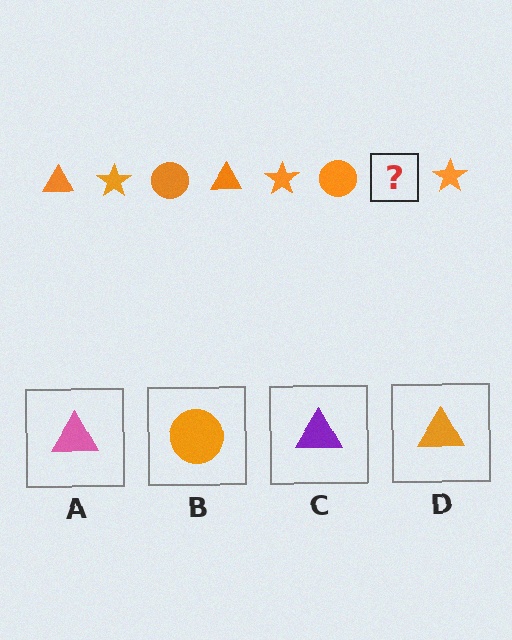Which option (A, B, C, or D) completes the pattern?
D.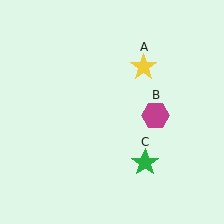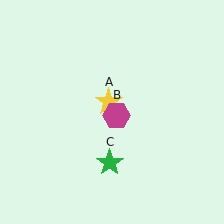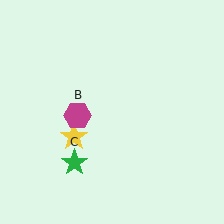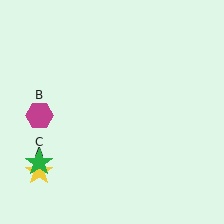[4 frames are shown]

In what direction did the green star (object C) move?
The green star (object C) moved left.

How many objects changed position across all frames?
3 objects changed position: yellow star (object A), magenta hexagon (object B), green star (object C).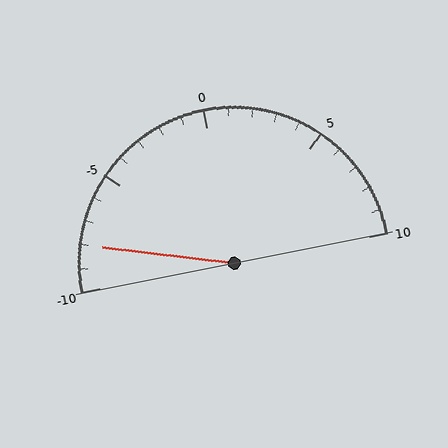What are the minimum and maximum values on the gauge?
The gauge ranges from -10 to 10.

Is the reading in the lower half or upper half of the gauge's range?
The reading is in the lower half of the range (-10 to 10).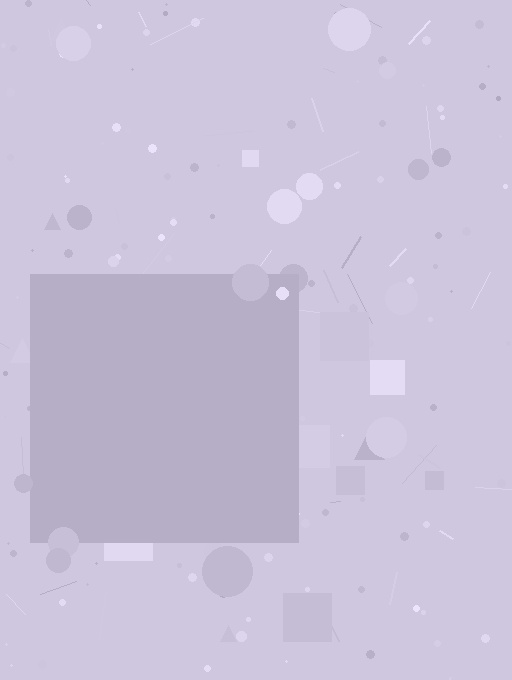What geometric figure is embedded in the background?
A square is embedded in the background.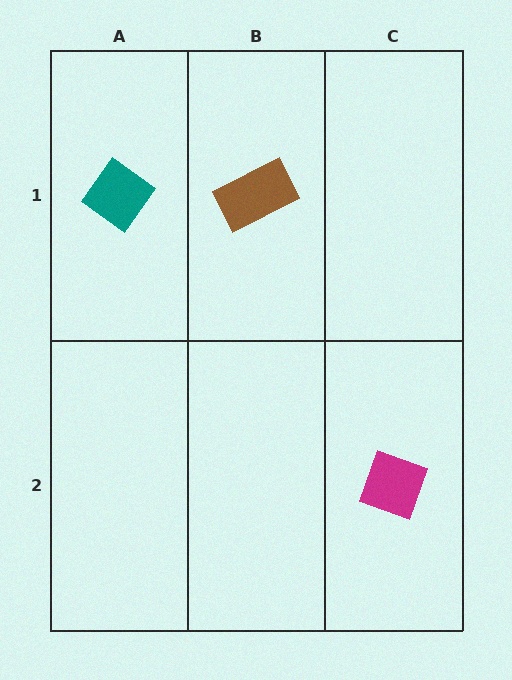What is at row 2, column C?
A magenta diamond.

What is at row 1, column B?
A brown rectangle.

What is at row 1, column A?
A teal diamond.